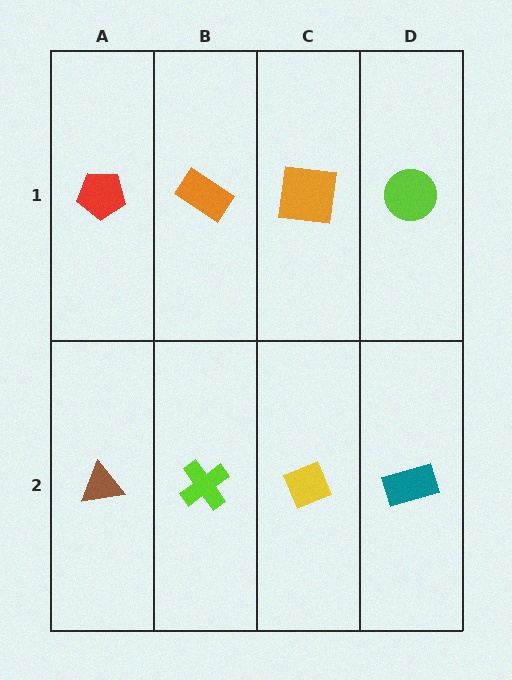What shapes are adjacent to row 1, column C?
A yellow diamond (row 2, column C), an orange rectangle (row 1, column B), a lime circle (row 1, column D).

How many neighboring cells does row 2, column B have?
3.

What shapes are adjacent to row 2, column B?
An orange rectangle (row 1, column B), a brown triangle (row 2, column A), a yellow diamond (row 2, column C).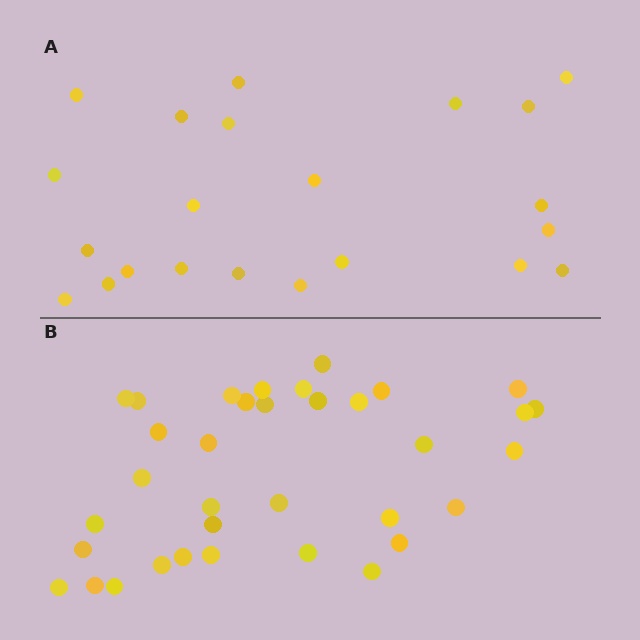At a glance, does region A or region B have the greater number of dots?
Region B (the bottom region) has more dots.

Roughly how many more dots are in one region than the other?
Region B has approximately 15 more dots than region A.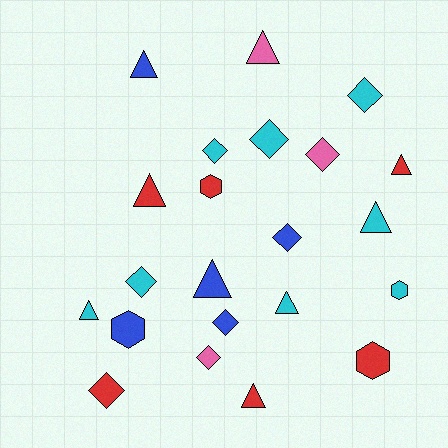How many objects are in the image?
There are 22 objects.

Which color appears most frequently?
Cyan, with 8 objects.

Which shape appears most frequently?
Diamond, with 9 objects.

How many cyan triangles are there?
There are 3 cyan triangles.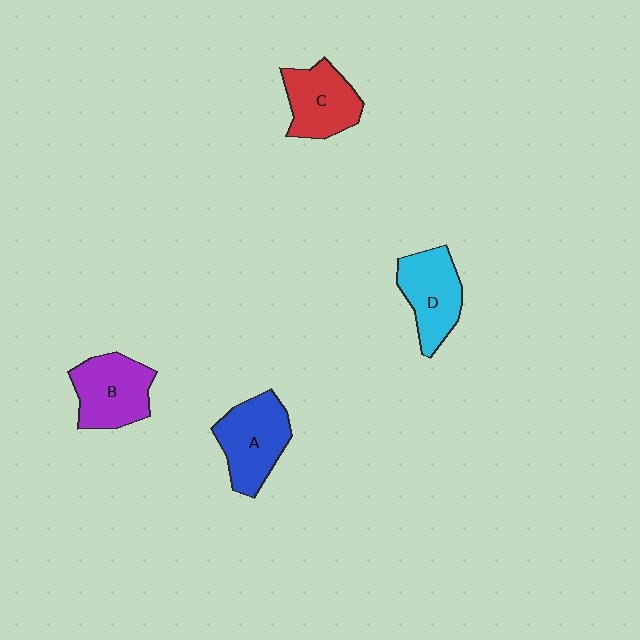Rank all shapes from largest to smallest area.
From largest to smallest: A (blue), B (purple), D (cyan), C (red).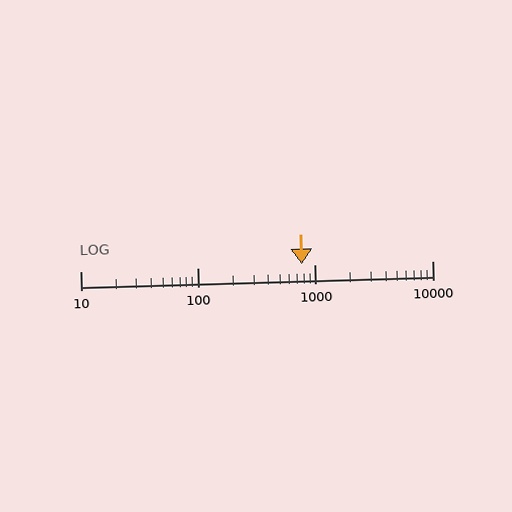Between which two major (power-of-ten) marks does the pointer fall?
The pointer is between 100 and 1000.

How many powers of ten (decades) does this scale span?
The scale spans 3 decades, from 10 to 10000.